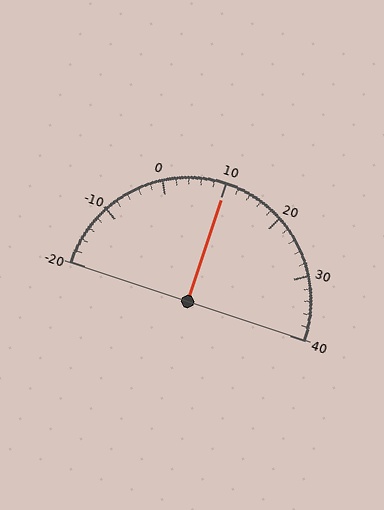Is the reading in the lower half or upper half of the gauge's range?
The reading is in the upper half of the range (-20 to 40).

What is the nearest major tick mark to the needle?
The nearest major tick mark is 10.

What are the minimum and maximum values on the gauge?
The gauge ranges from -20 to 40.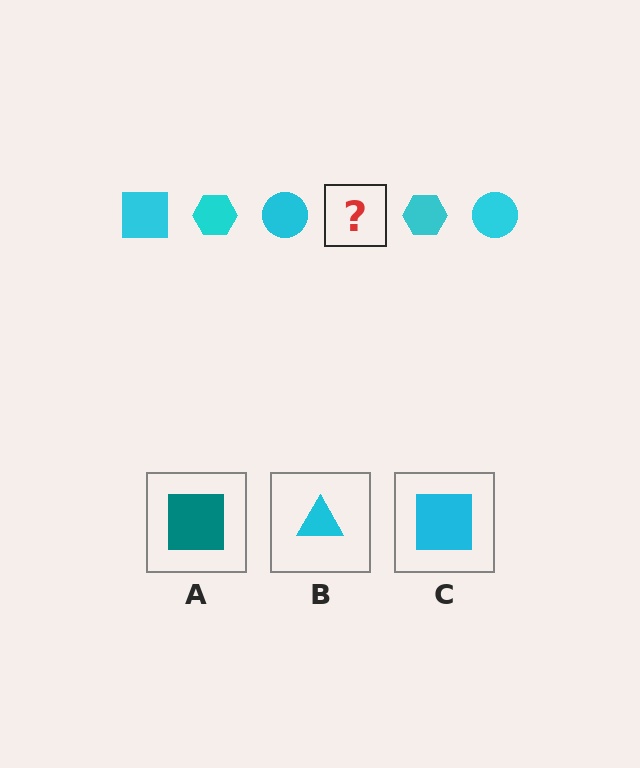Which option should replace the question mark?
Option C.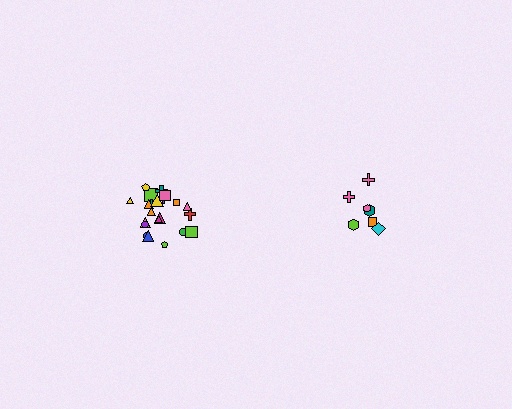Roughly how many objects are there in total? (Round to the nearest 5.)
Roughly 30 objects in total.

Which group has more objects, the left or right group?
The left group.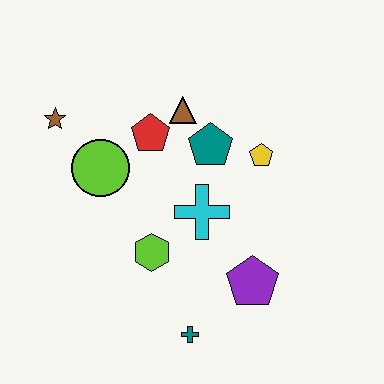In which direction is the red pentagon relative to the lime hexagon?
The red pentagon is above the lime hexagon.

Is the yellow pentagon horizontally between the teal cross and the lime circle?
No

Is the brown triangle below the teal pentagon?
No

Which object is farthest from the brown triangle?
The teal cross is farthest from the brown triangle.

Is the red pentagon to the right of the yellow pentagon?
No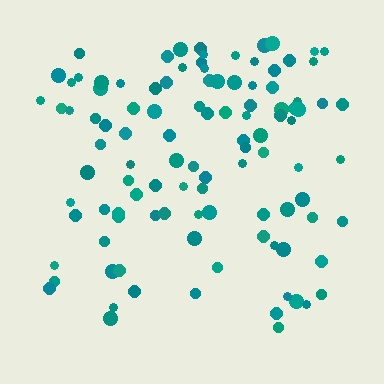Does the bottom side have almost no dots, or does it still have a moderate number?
Still a moderate number, just noticeably fewer than the top.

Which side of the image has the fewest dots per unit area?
The bottom.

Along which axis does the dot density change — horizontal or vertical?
Vertical.